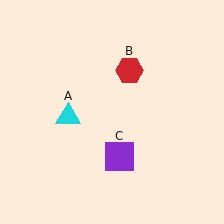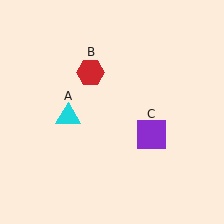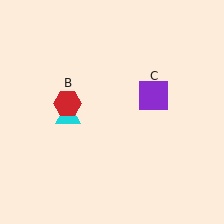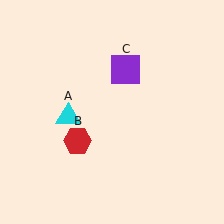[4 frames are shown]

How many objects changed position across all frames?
2 objects changed position: red hexagon (object B), purple square (object C).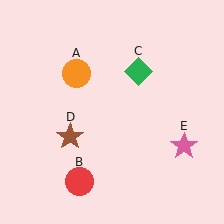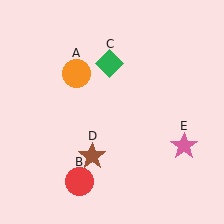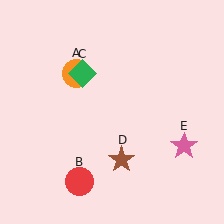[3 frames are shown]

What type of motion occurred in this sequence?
The green diamond (object C), brown star (object D) rotated counterclockwise around the center of the scene.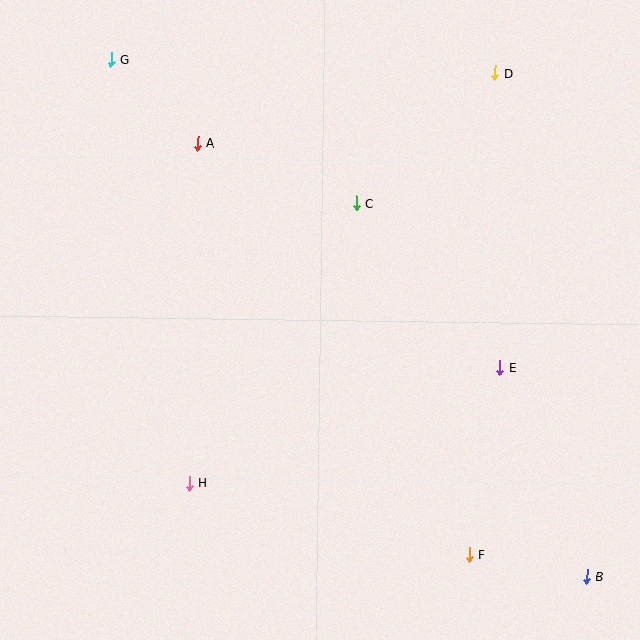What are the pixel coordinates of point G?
Point G is at (111, 60).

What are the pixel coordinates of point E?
Point E is at (500, 368).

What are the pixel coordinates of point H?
Point H is at (189, 484).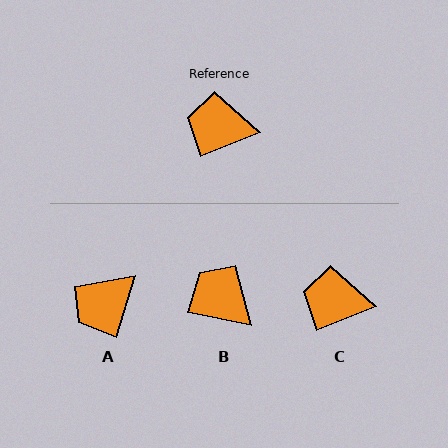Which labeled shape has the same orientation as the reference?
C.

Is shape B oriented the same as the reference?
No, it is off by about 34 degrees.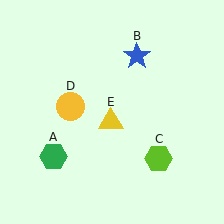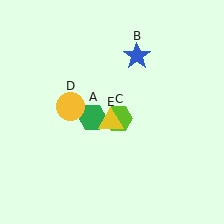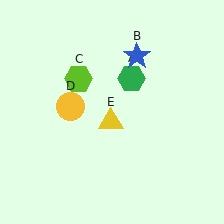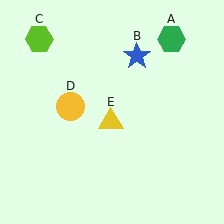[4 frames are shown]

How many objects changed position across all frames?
2 objects changed position: green hexagon (object A), lime hexagon (object C).